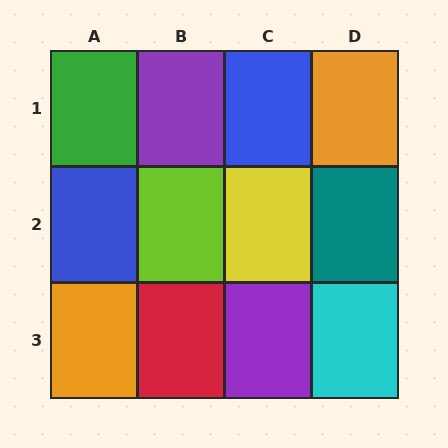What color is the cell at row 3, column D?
Cyan.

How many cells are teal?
1 cell is teal.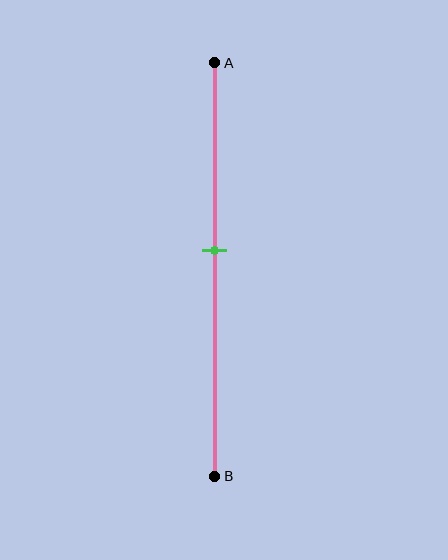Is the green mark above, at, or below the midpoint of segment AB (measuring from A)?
The green mark is above the midpoint of segment AB.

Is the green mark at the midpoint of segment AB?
No, the mark is at about 45% from A, not at the 50% midpoint.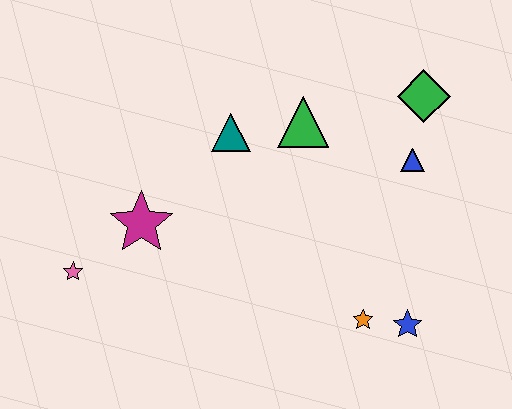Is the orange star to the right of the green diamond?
No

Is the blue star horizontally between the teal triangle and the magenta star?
No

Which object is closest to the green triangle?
The teal triangle is closest to the green triangle.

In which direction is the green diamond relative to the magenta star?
The green diamond is to the right of the magenta star.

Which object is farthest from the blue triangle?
The pink star is farthest from the blue triangle.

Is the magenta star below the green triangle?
Yes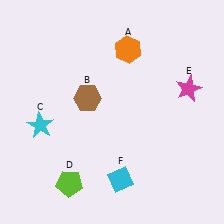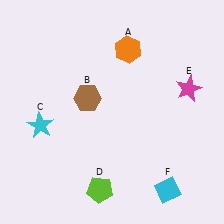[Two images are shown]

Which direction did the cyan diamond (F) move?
The cyan diamond (F) moved right.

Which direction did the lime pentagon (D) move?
The lime pentagon (D) moved right.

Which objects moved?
The objects that moved are: the lime pentagon (D), the cyan diamond (F).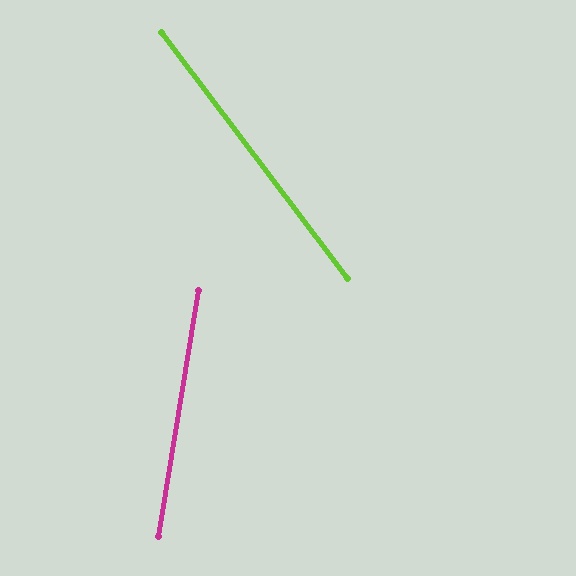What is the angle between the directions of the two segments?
Approximately 46 degrees.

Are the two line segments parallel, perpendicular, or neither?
Neither parallel nor perpendicular — they differ by about 46°.